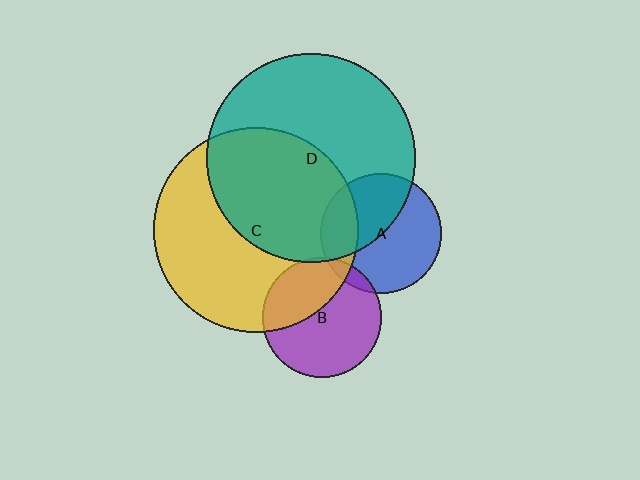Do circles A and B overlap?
Yes.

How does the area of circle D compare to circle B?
Approximately 3.1 times.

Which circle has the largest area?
Circle D (teal).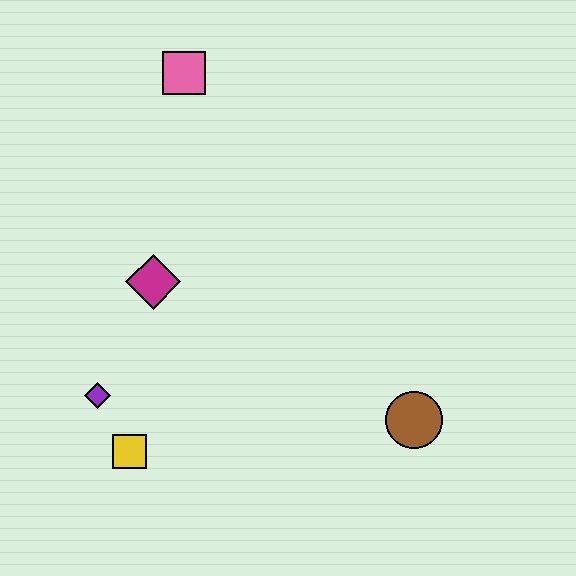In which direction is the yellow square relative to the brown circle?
The yellow square is to the left of the brown circle.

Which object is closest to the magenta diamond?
The purple diamond is closest to the magenta diamond.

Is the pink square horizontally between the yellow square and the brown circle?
Yes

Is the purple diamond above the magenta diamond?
No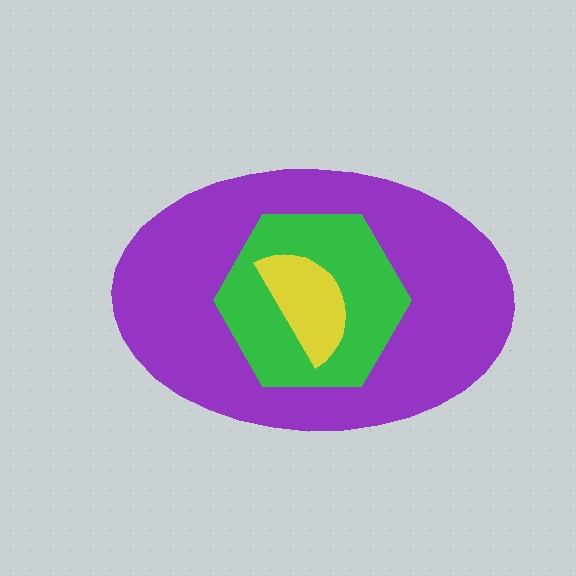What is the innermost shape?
The yellow semicircle.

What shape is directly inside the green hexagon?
The yellow semicircle.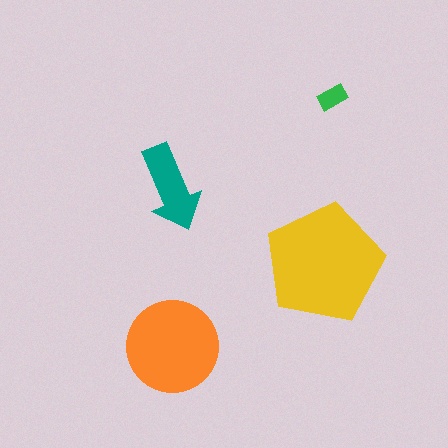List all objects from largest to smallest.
The yellow pentagon, the orange circle, the teal arrow, the green rectangle.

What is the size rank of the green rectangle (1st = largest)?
4th.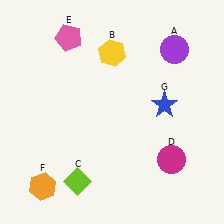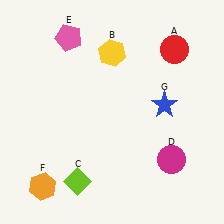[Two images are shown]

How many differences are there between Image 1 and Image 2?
There is 1 difference between the two images.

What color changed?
The circle (A) changed from purple in Image 1 to red in Image 2.